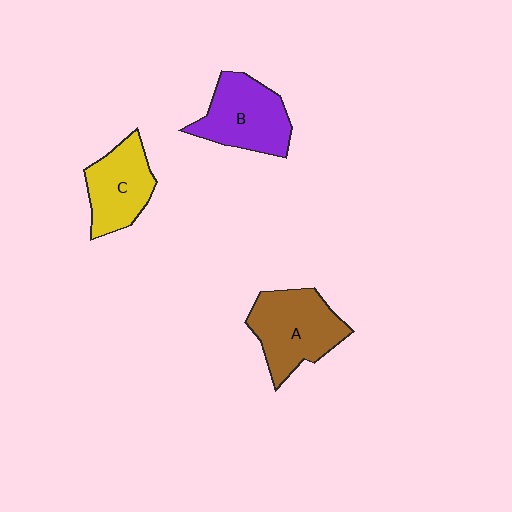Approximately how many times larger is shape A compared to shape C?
Approximately 1.3 times.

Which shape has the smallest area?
Shape C (yellow).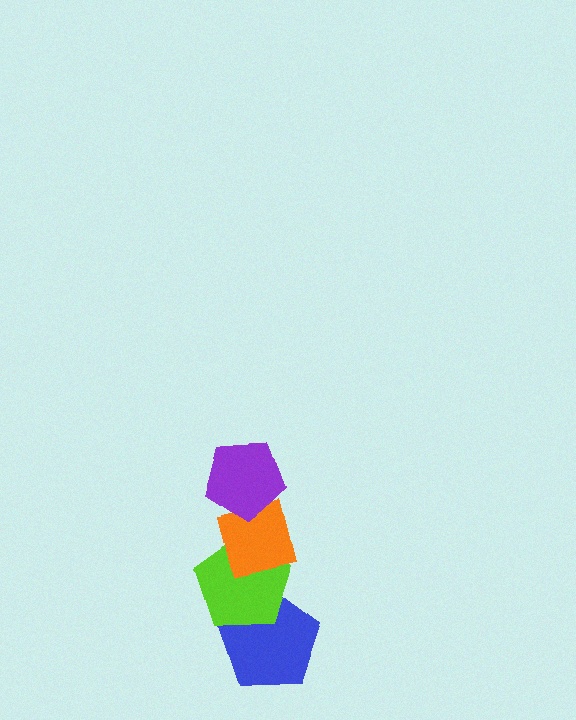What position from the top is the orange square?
The orange square is 2nd from the top.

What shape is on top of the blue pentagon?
The lime pentagon is on top of the blue pentagon.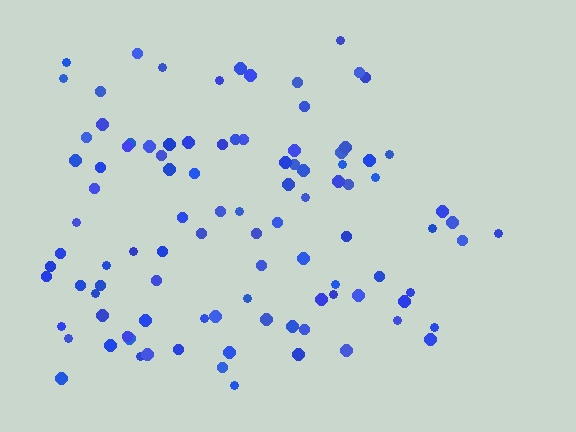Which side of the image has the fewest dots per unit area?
The right.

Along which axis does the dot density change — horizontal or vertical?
Horizontal.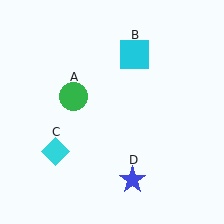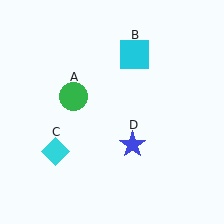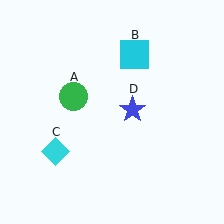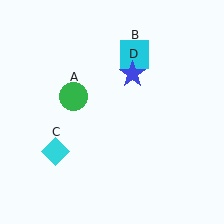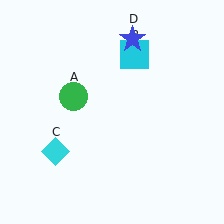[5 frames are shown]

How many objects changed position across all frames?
1 object changed position: blue star (object D).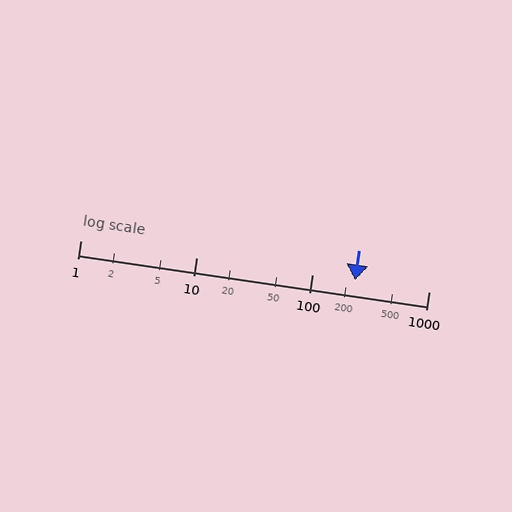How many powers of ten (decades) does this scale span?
The scale spans 3 decades, from 1 to 1000.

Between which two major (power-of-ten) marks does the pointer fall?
The pointer is between 100 and 1000.